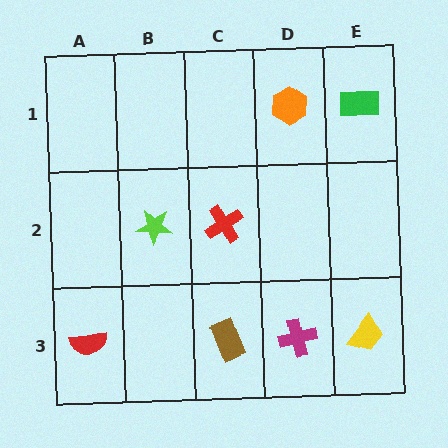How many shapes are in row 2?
2 shapes.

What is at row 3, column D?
A magenta cross.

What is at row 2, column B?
A lime star.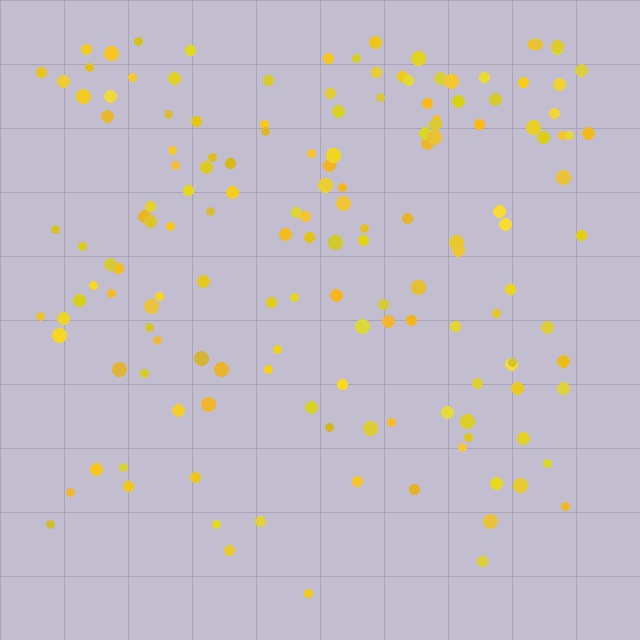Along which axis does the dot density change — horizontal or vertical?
Vertical.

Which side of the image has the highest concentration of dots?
The top.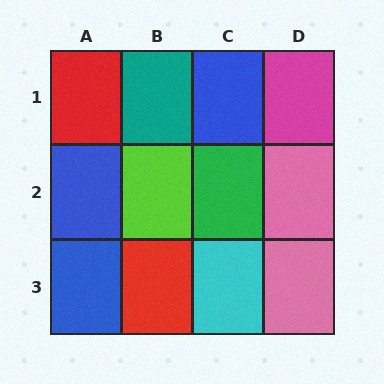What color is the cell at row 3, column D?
Pink.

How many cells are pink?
2 cells are pink.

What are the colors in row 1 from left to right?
Red, teal, blue, magenta.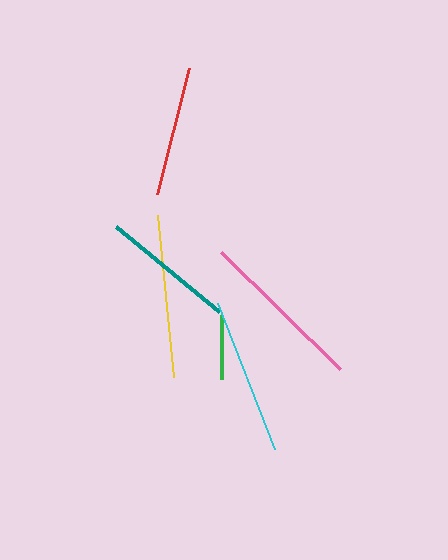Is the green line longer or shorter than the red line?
The red line is longer than the green line.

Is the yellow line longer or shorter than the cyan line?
The yellow line is longer than the cyan line.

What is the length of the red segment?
The red segment is approximately 131 pixels long.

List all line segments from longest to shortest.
From longest to shortest: pink, yellow, cyan, teal, red, green.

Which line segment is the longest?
The pink line is the longest at approximately 167 pixels.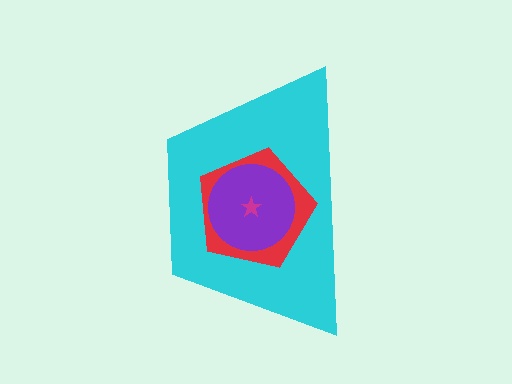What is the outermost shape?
The cyan trapezoid.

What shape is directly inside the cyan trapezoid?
The red pentagon.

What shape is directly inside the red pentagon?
The purple circle.